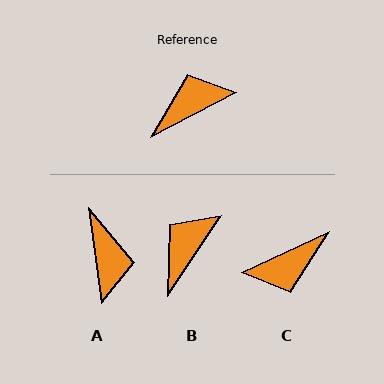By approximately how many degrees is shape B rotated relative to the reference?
Approximately 29 degrees counter-clockwise.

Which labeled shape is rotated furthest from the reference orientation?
C, about 178 degrees away.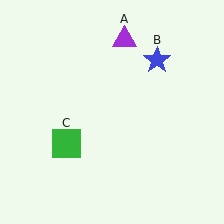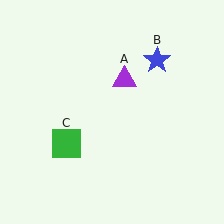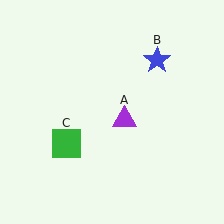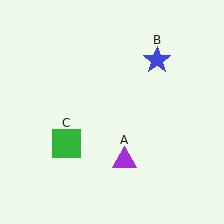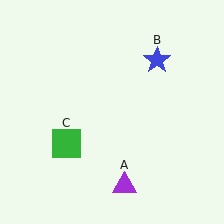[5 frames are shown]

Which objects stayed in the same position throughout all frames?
Blue star (object B) and green square (object C) remained stationary.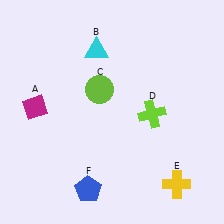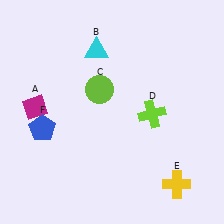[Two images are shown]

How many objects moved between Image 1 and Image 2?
1 object moved between the two images.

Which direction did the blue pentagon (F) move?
The blue pentagon (F) moved up.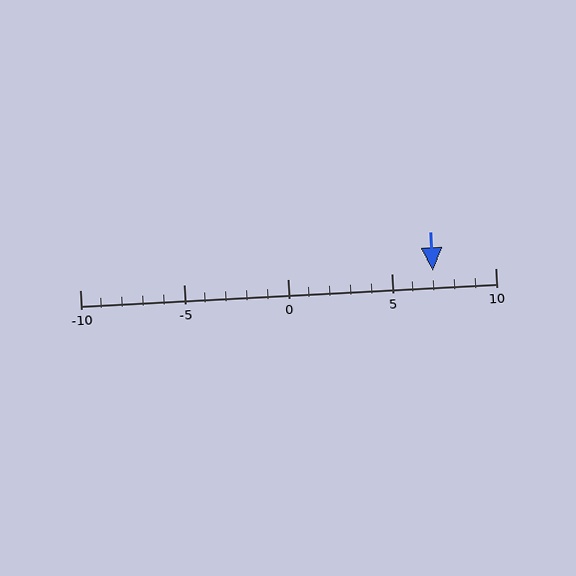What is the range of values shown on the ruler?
The ruler shows values from -10 to 10.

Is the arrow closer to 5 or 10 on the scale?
The arrow is closer to 5.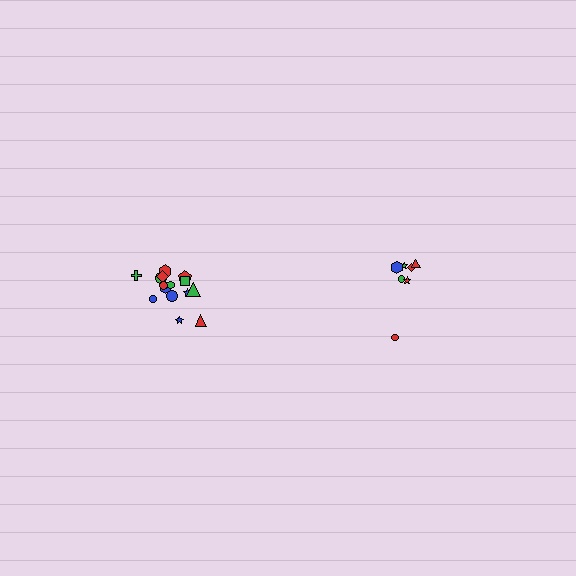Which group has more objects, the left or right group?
The left group.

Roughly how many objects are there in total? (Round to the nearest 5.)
Roughly 20 objects in total.